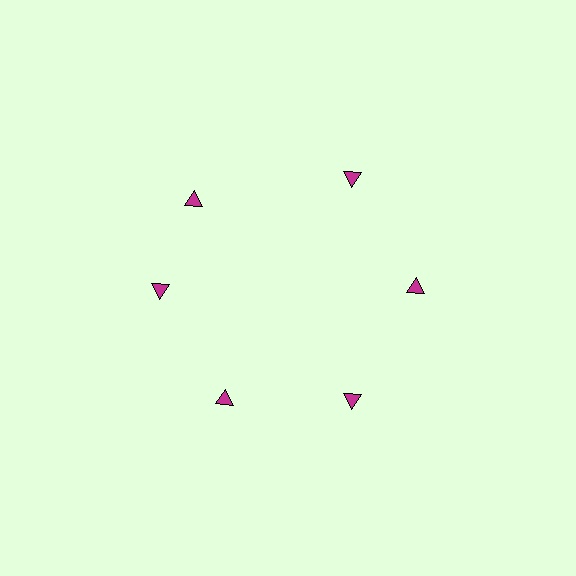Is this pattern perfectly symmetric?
No. The 6 magenta triangles are arranged in a ring, but one element near the 11 o'clock position is rotated out of alignment along the ring, breaking the 6-fold rotational symmetry.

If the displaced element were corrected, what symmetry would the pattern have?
It would have 6-fold rotational symmetry — the pattern would map onto itself every 60 degrees.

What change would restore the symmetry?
The symmetry would be restored by rotating it back into even spacing with its neighbors so that all 6 triangles sit at equal angles and equal distance from the center.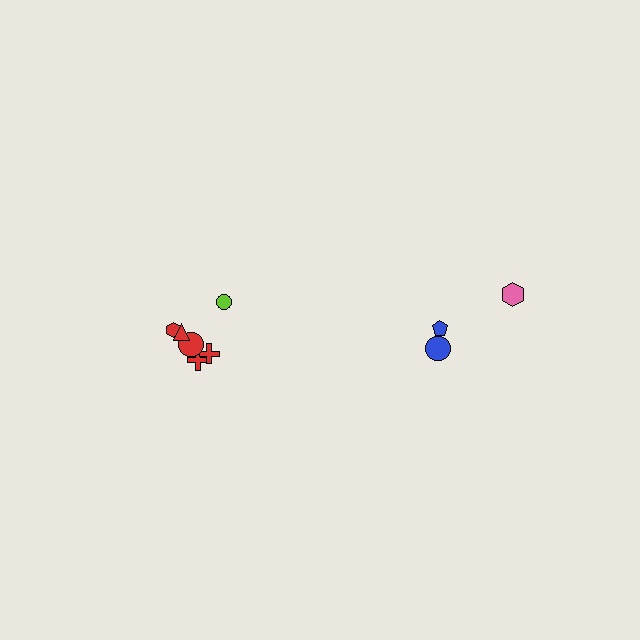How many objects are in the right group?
There are 3 objects.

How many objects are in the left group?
There are 6 objects.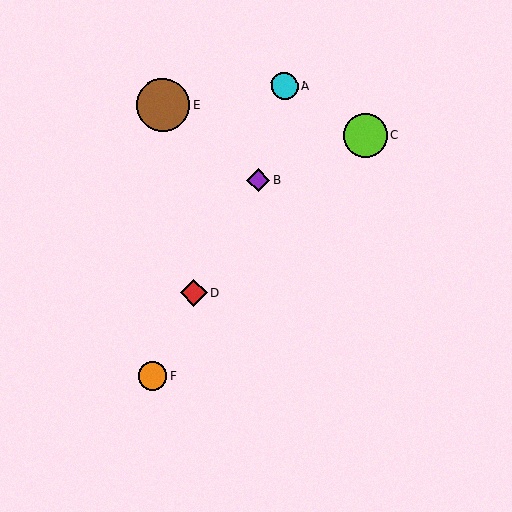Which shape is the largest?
The brown circle (labeled E) is the largest.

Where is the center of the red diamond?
The center of the red diamond is at (194, 293).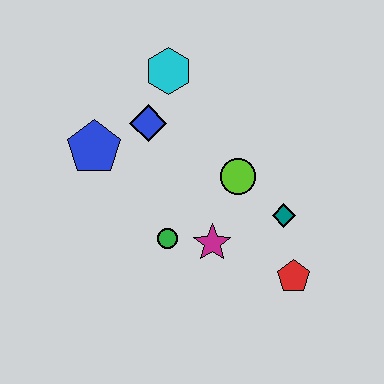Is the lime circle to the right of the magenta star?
Yes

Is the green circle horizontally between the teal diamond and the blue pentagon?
Yes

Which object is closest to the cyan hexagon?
The blue diamond is closest to the cyan hexagon.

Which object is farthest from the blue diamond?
The red pentagon is farthest from the blue diamond.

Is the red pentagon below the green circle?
Yes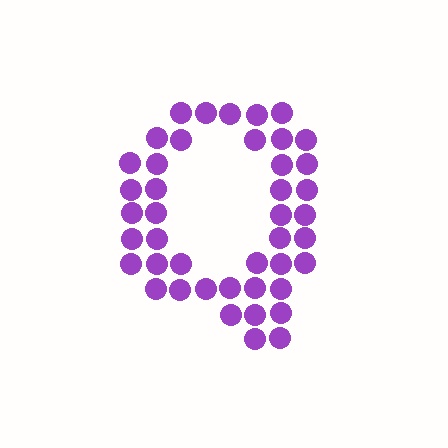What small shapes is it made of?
It is made of small circles.